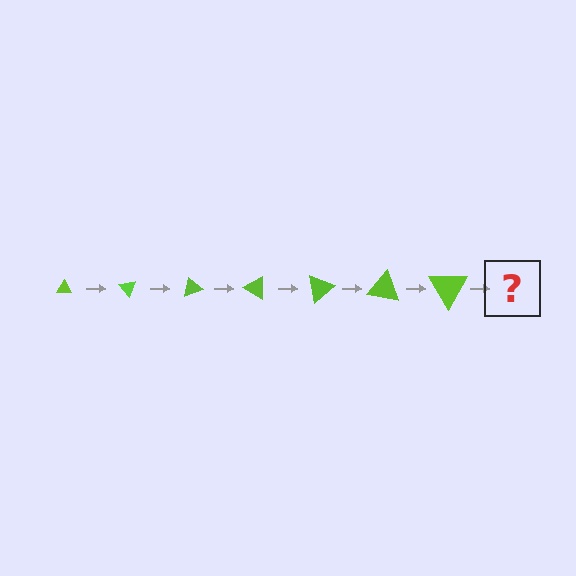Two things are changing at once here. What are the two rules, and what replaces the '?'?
The two rules are that the triangle grows larger each step and it rotates 50 degrees each step. The '?' should be a triangle, larger than the previous one and rotated 350 degrees from the start.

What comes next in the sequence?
The next element should be a triangle, larger than the previous one and rotated 350 degrees from the start.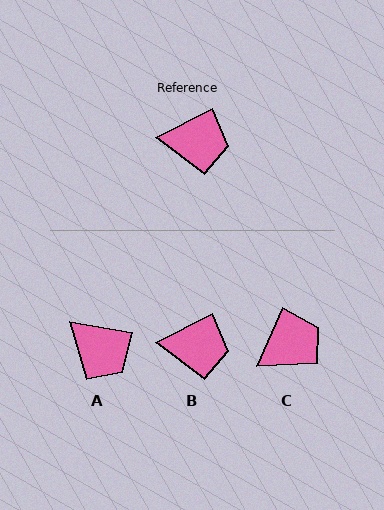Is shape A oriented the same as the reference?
No, it is off by about 37 degrees.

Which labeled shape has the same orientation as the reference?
B.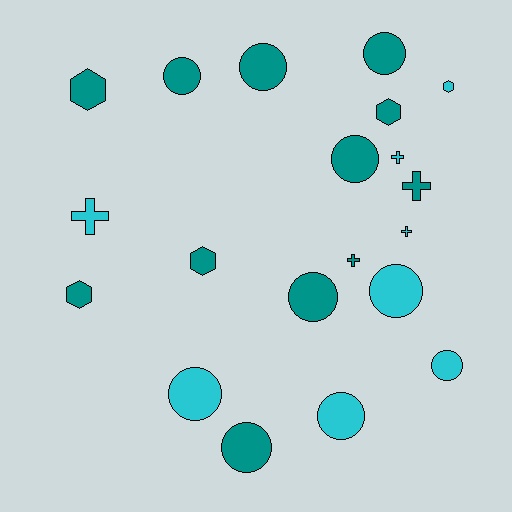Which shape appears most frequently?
Circle, with 10 objects.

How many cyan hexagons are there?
There is 1 cyan hexagon.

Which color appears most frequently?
Teal, with 12 objects.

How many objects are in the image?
There are 20 objects.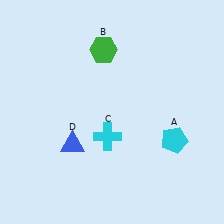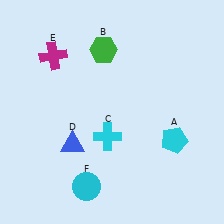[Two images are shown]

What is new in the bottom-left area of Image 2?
A cyan circle (F) was added in the bottom-left area of Image 2.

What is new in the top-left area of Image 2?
A magenta cross (E) was added in the top-left area of Image 2.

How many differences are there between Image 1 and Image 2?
There are 2 differences between the two images.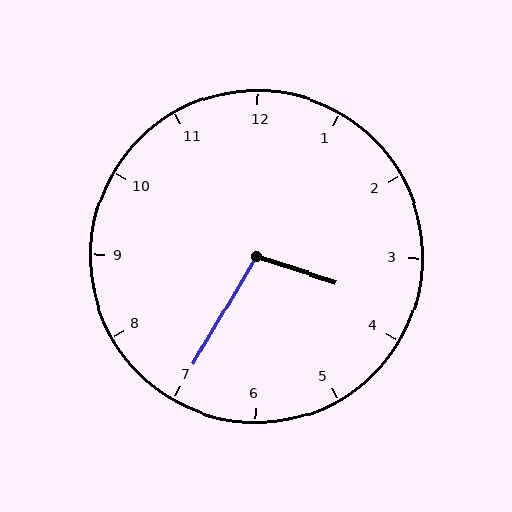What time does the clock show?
3:35.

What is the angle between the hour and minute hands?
Approximately 102 degrees.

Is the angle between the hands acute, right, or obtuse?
It is obtuse.